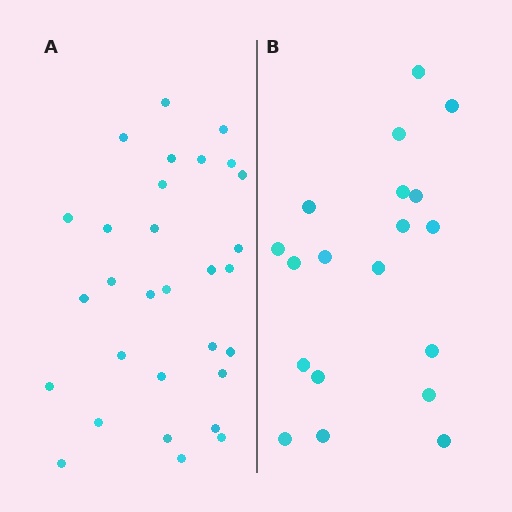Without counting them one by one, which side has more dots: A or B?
Region A (the left region) has more dots.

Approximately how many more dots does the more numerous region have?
Region A has roughly 12 or so more dots than region B.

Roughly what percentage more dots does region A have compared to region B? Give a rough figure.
About 60% more.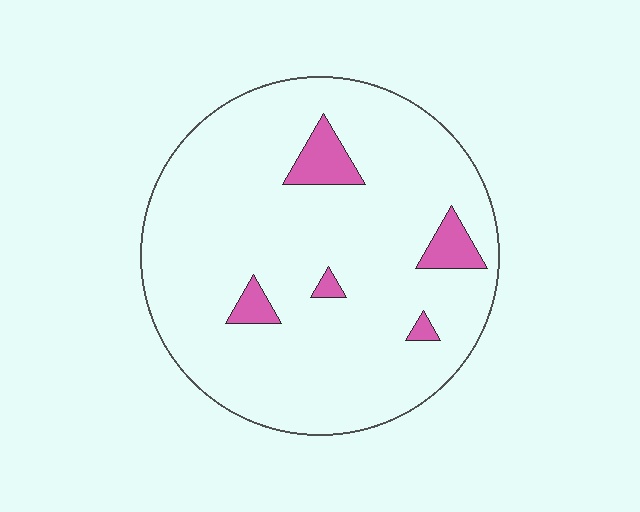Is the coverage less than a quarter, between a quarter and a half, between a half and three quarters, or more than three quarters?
Less than a quarter.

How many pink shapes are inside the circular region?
5.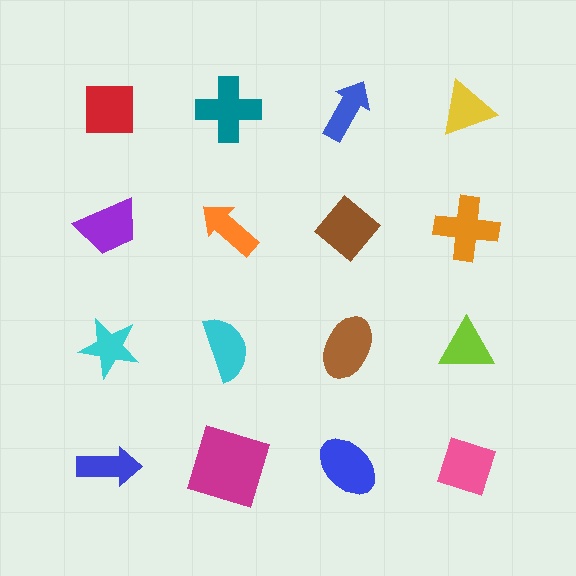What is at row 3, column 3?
A brown ellipse.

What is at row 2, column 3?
A brown diamond.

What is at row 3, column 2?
A cyan semicircle.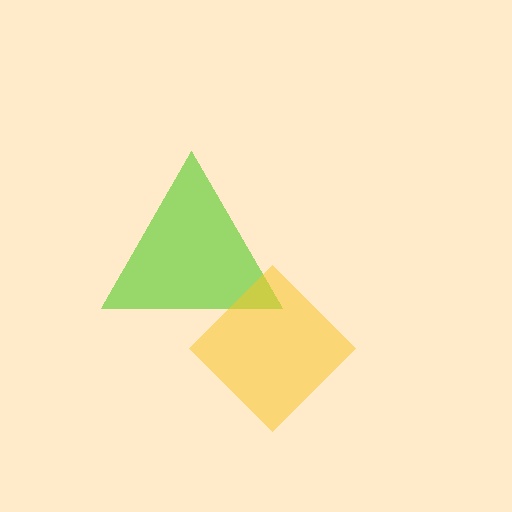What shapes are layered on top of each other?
The layered shapes are: a lime triangle, a yellow diamond.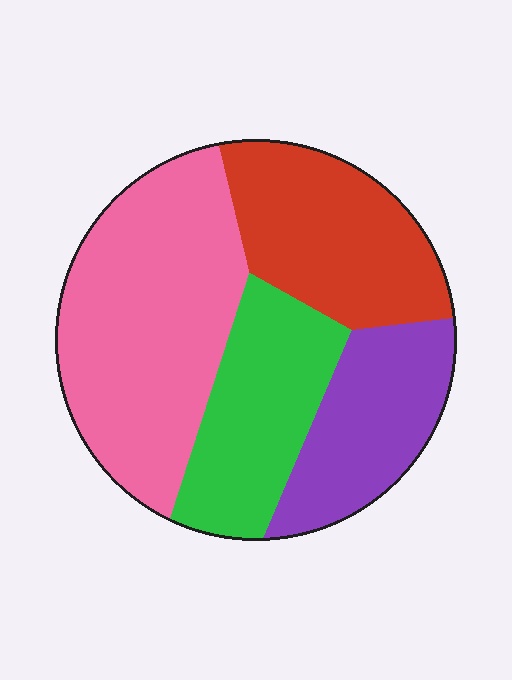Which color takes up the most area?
Pink, at roughly 40%.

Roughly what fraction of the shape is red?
Red covers around 25% of the shape.